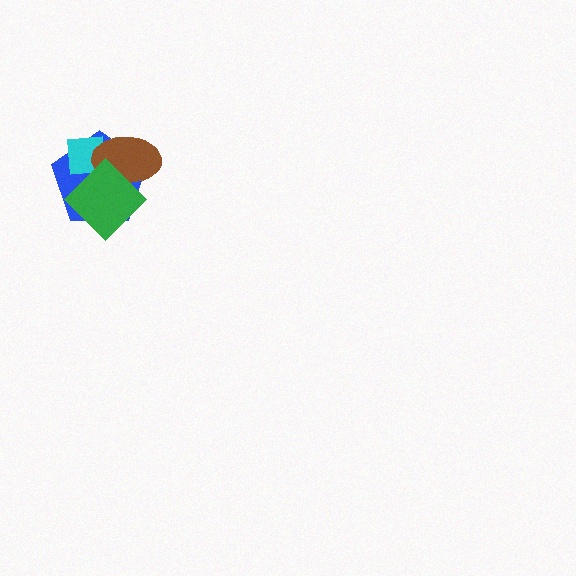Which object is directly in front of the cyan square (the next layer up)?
The brown ellipse is directly in front of the cyan square.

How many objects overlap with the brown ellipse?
3 objects overlap with the brown ellipse.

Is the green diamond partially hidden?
No, no other shape covers it.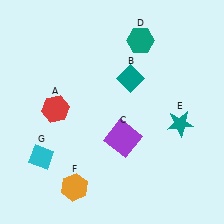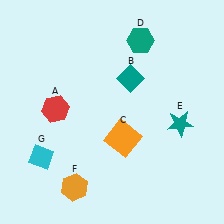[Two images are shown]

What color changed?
The square (C) changed from purple in Image 1 to orange in Image 2.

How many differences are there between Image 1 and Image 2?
There is 1 difference between the two images.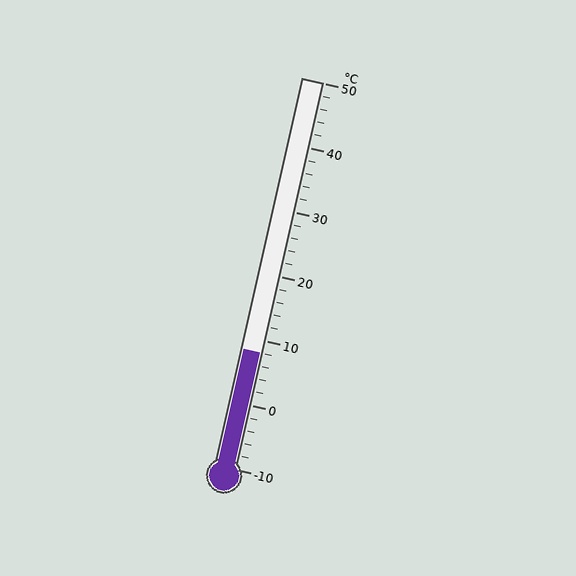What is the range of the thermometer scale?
The thermometer scale ranges from -10°C to 50°C.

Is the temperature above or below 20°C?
The temperature is below 20°C.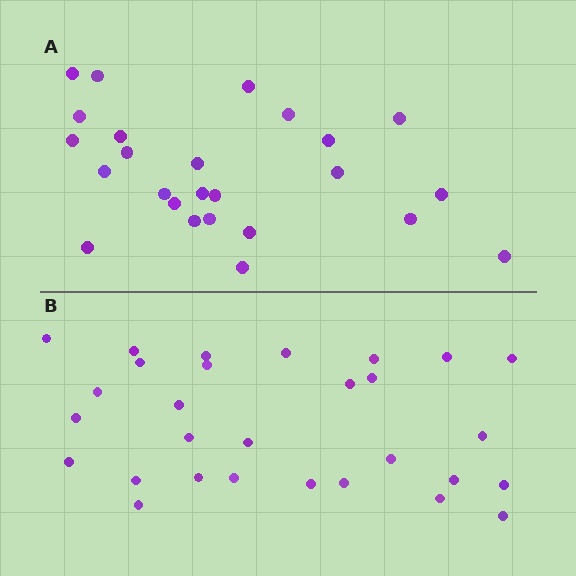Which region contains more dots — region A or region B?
Region B (the bottom region) has more dots.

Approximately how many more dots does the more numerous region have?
Region B has about 4 more dots than region A.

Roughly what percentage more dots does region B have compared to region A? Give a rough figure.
About 15% more.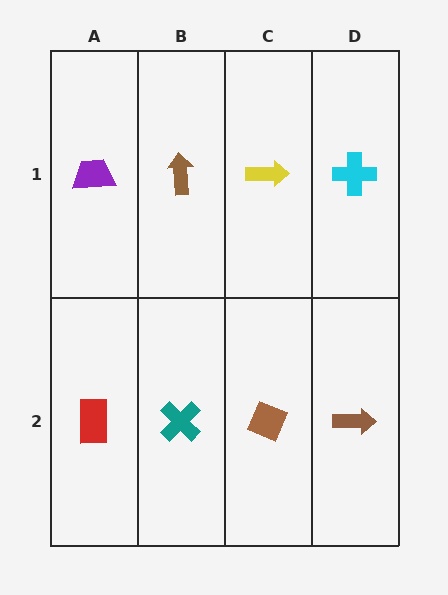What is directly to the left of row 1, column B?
A purple trapezoid.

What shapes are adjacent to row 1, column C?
A brown diamond (row 2, column C), a brown arrow (row 1, column B), a cyan cross (row 1, column D).